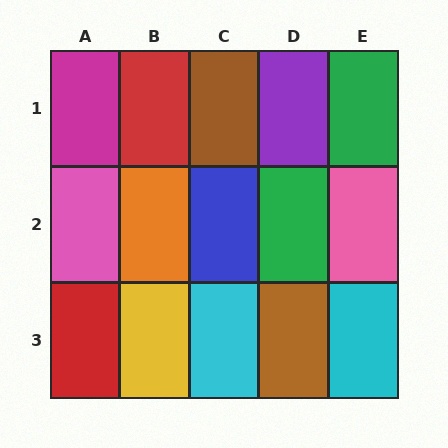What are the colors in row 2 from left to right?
Pink, orange, blue, green, pink.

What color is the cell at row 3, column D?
Brown.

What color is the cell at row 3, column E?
Cyan.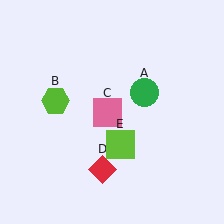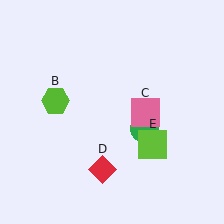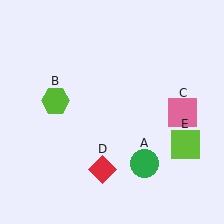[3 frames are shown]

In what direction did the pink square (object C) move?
The pink square (object C) moved right.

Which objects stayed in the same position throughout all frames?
Lime hexagon (object B) and red diamond (object D) remained stationary.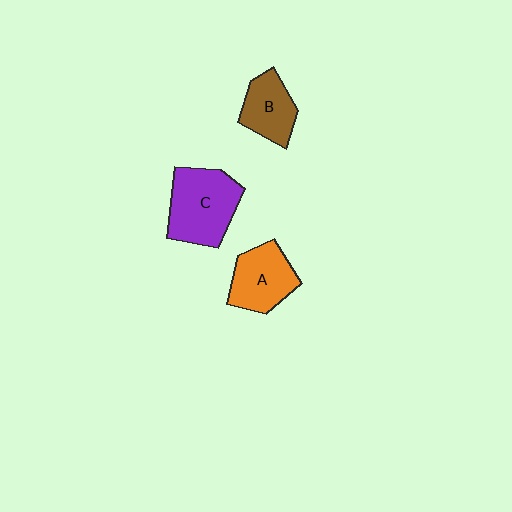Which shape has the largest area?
Shape C (purple).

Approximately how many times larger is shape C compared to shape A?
Approximately 1.3 times.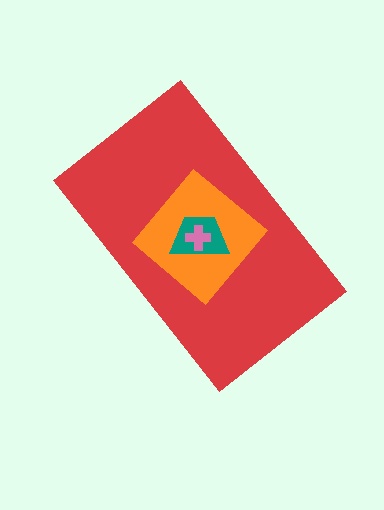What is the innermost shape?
The pink cross.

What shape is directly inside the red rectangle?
The orange diamond.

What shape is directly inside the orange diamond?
The teal trapezoid.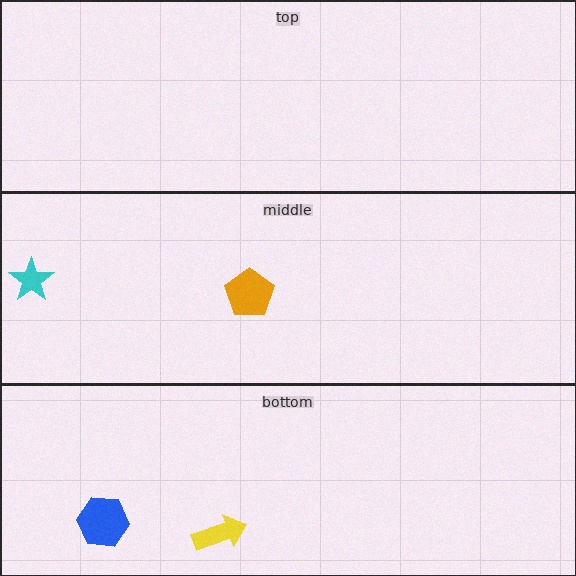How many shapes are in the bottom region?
2.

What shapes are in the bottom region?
The yellow arrow, the blue hexagon.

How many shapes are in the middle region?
2.